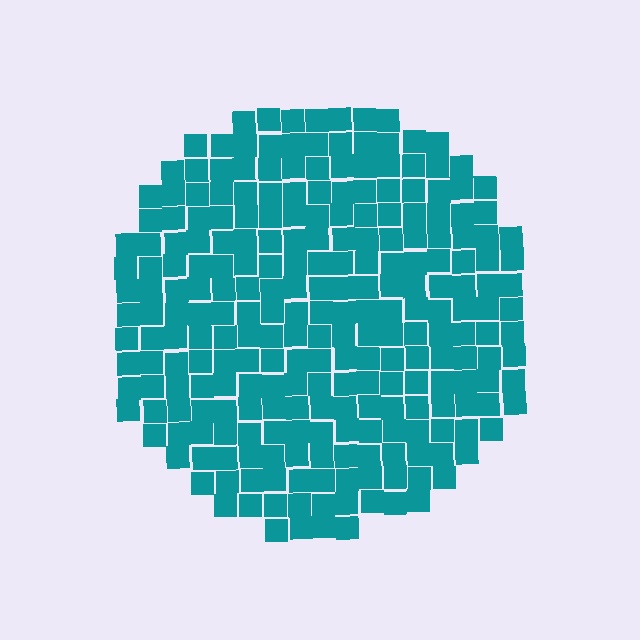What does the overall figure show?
The overall figure shows a circle.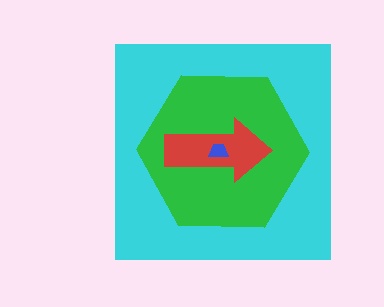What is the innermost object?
The blue trapezoid.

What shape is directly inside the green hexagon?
The red arrow.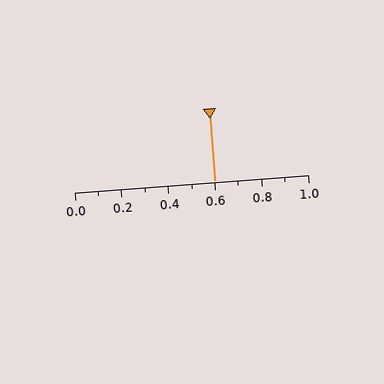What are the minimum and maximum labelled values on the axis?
The axis runs from 0.0 to 1.0.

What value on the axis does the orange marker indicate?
The marker indicates approximately 0.6.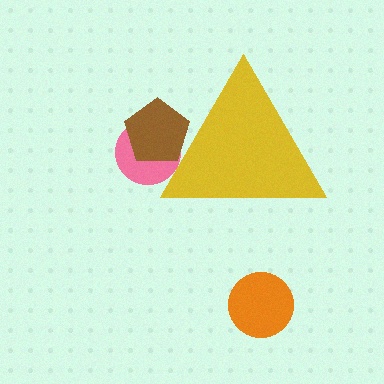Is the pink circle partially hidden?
Yes, the pink circle is partially hidden behind the yellow triangle.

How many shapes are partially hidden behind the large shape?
2 shapes are partially hidden.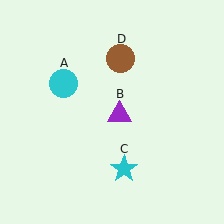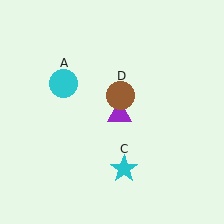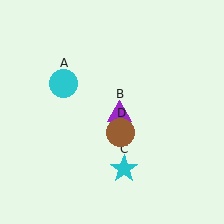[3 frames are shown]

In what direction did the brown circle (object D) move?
The brown circle (object D) moved down.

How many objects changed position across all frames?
1 object changed position: brown circle (object D).